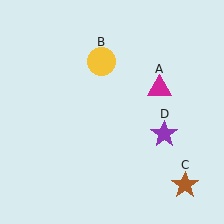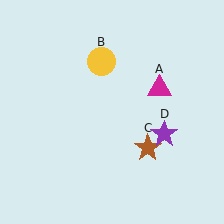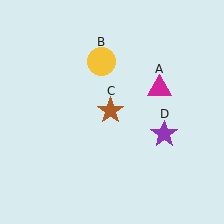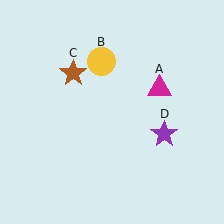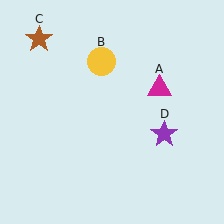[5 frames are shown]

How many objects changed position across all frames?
1 object changed position: brown star (object C).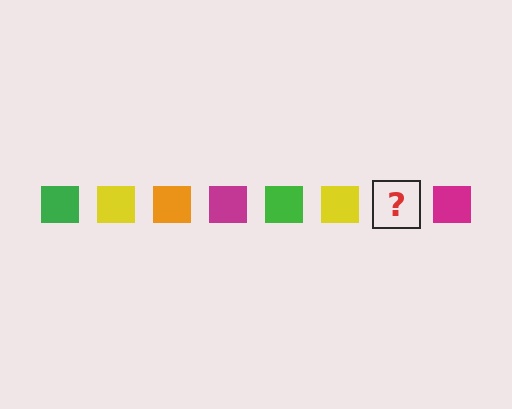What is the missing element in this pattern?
The missing element is an orange square.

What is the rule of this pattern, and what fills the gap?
The rule is that the pattern cycles through green, yellow, orange, magenta squares. The gap should be filled with an orange square.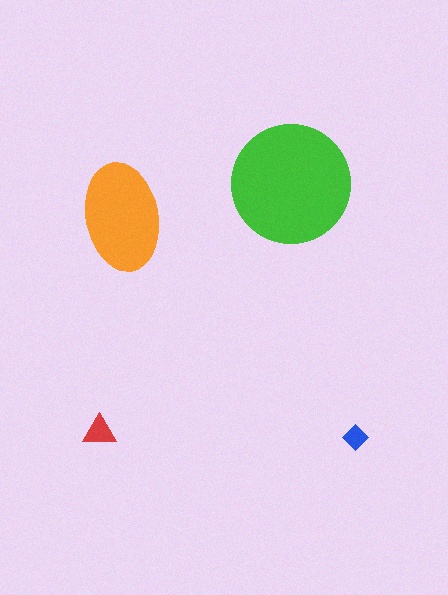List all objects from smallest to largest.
The blue diamond, the red triangle, the orange ellipse, the green circle.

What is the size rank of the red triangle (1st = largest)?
3rd.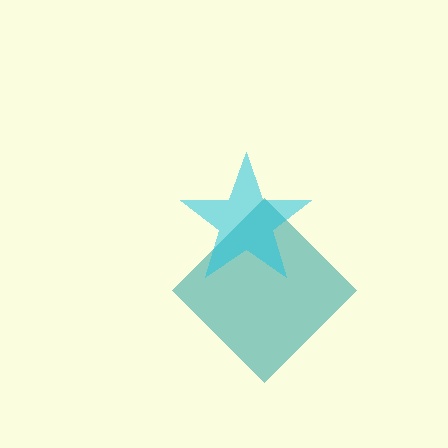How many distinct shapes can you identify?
There are 2 distinct shapes: a teal diamond, a cyan star.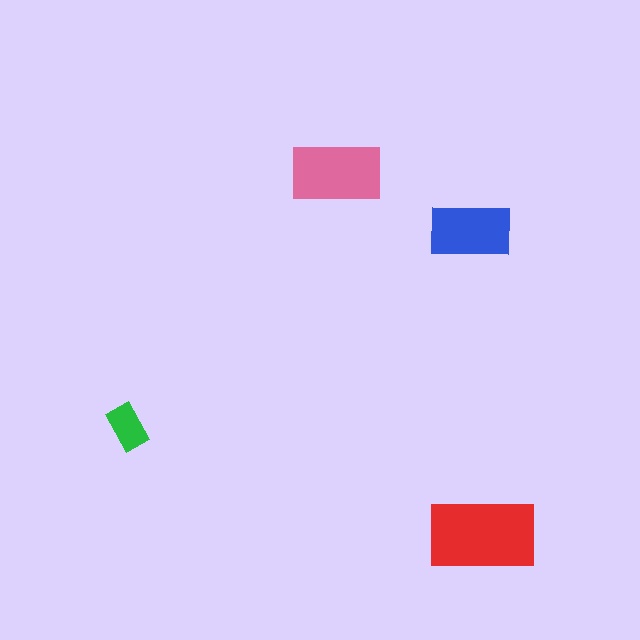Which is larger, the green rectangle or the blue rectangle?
The blue one.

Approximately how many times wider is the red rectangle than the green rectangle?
About 2.5 times wider.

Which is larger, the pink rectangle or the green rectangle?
The pink one.